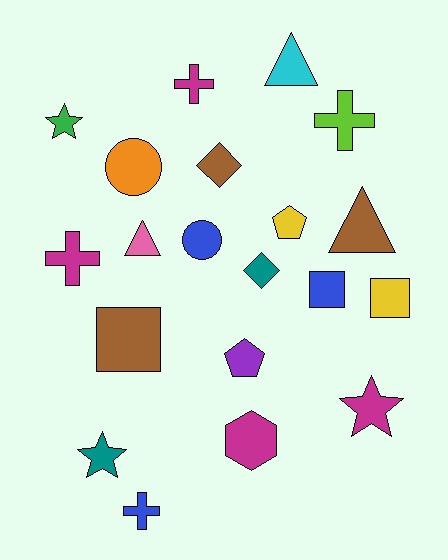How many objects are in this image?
There are 20 objects.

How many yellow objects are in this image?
There are 2 yellow objects.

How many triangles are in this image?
There are 3 triangles.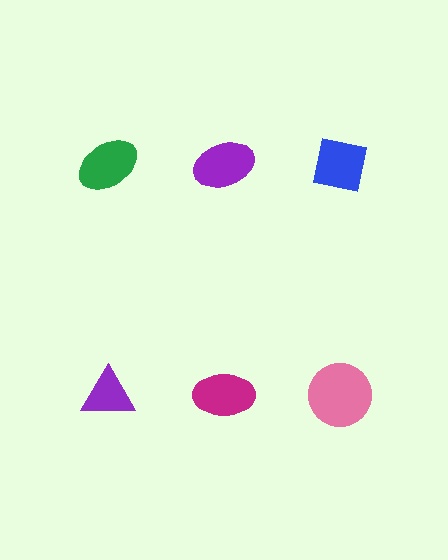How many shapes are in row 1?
3 shapes.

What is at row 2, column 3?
A pink circle.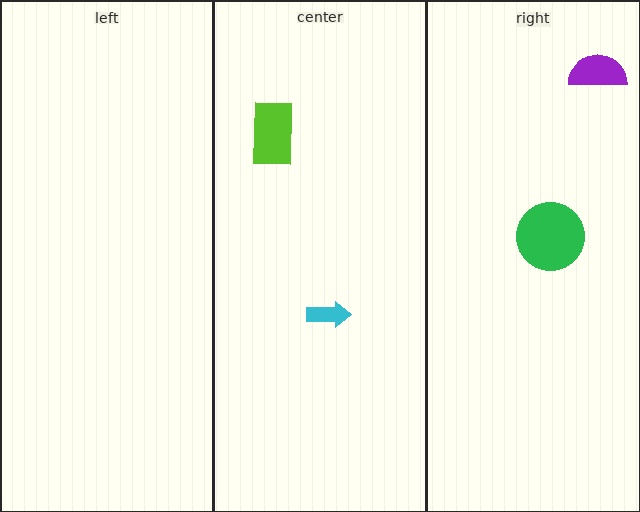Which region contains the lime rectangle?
The center region.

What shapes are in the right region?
The purple semicircle, the green circle.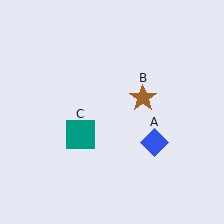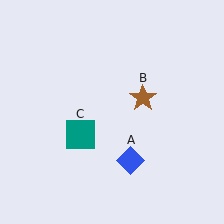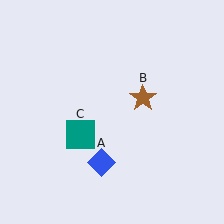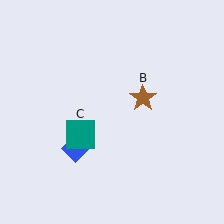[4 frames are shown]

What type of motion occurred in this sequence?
The blue diamond (object A) rotated clockwise around the center of the scene.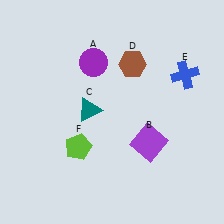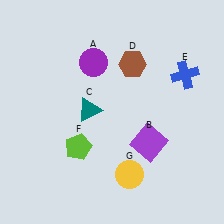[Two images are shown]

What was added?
A yellow circle (G) was added in Image 2.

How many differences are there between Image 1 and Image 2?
There is 1 difference between the two images.